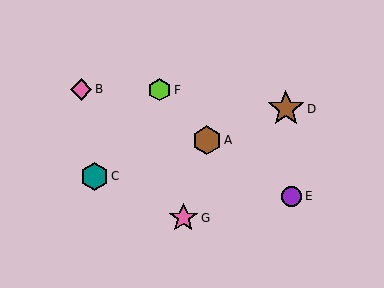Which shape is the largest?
The brown star (labeled D) is the largest.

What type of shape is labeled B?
Shape B is a pink diamond.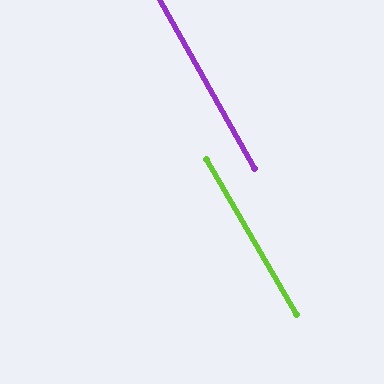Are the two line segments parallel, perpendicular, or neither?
Parallel — their directions differ by only 0.7°.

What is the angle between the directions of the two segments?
Approximately 1 degree.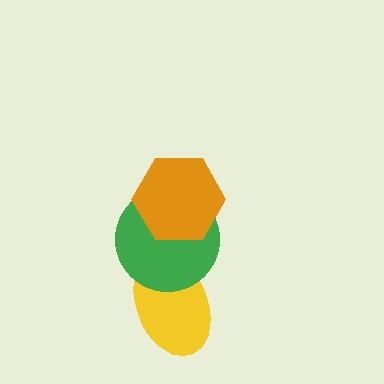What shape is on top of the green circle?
The orange hexagon is on top of the green circle.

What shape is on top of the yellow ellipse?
The green circle is on top of the yellow ellipse.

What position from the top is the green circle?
The green circle is 2nd from the top.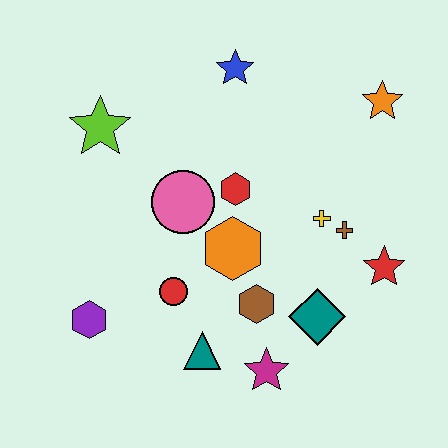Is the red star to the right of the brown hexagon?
Yes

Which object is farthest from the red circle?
The orange star is farthest from the red circle.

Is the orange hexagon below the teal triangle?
No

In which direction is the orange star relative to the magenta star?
The orange star is above the magenta star.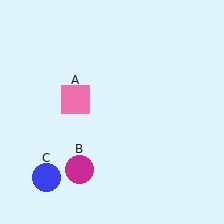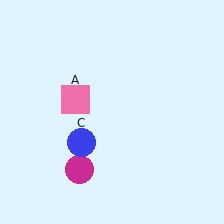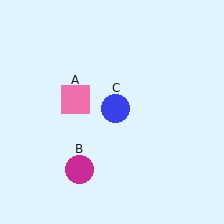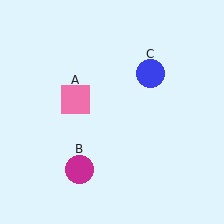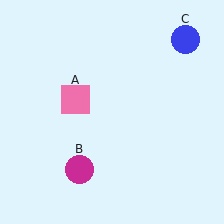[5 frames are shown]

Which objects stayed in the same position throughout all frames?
Pink square (object A) and magenta circle (object B) remained stationary.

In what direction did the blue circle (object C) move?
The blue circle (object C) moved up and to the right.